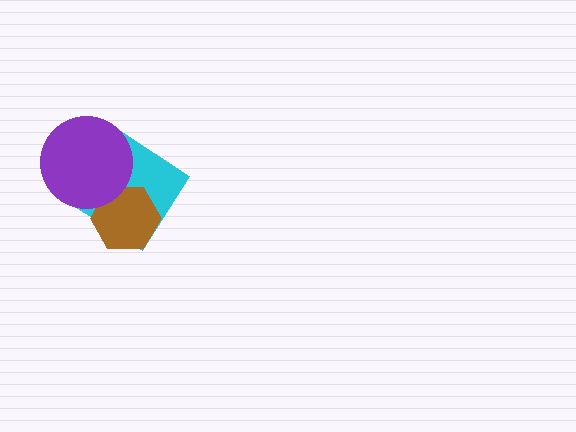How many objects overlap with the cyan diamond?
2 objects overlap with the cyan diamond.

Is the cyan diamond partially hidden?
Yes, it is partially covered by another shape.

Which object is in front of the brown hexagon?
The purple circle is in front of the brown hexagon.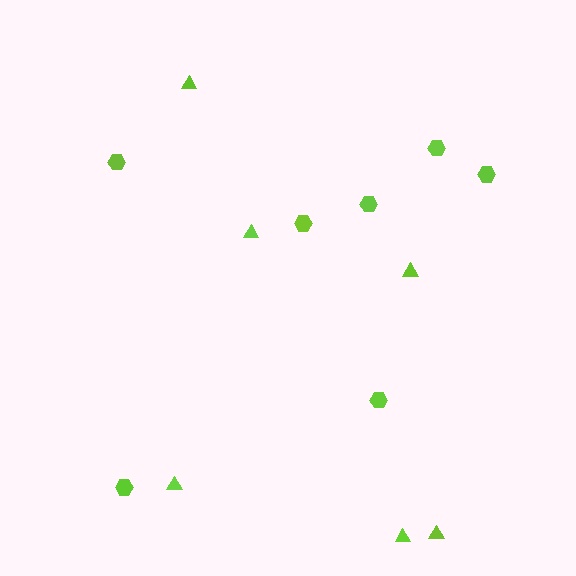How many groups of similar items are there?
There are 2 groups: one group of triangles (6) and one group of hexagons (7).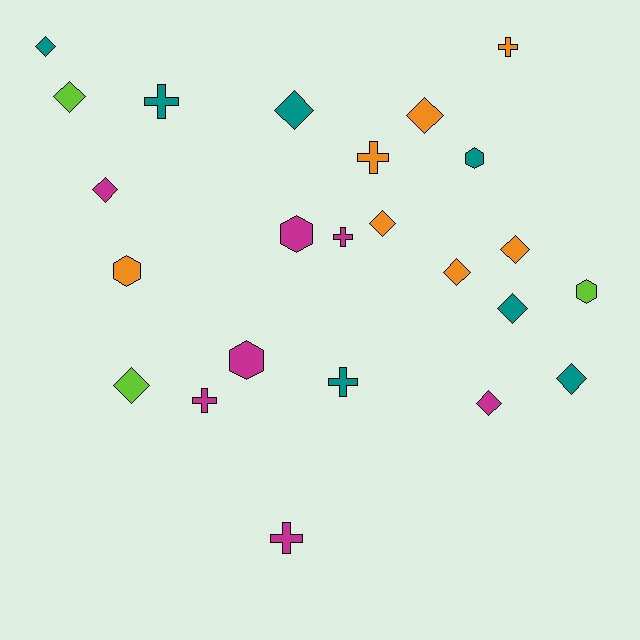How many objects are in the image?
There are 24 objects.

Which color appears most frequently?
Teal, with 7 objects.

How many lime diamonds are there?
There are 2 lime diamonds.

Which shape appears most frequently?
Diamond, with 12 objects.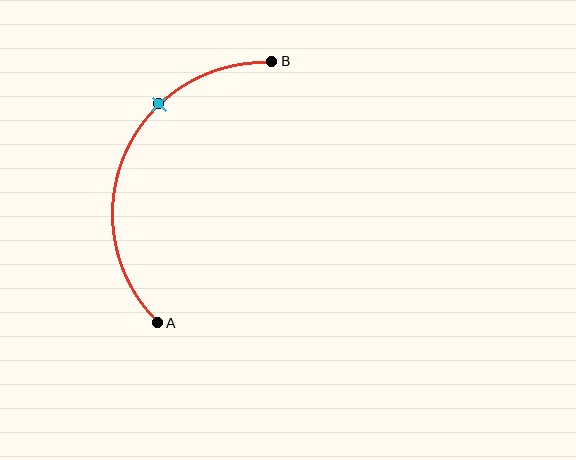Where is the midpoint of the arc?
The arc midpoint is the point on the curve farthest from the straight line joining A and B. It sits to the left of that line.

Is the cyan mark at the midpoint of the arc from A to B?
No. The cyan mark lies on the arc but is closer to endpoint B. The arc midpoint would be at the point on the curve equidistant along the arc from both A and B.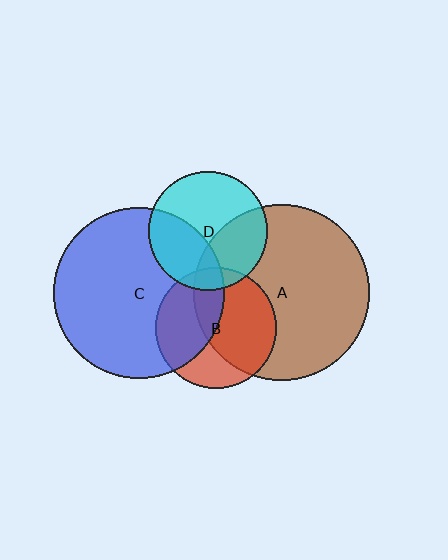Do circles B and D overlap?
Yes.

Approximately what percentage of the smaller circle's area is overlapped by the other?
Approximately 10%.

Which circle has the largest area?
Circle A (brown).